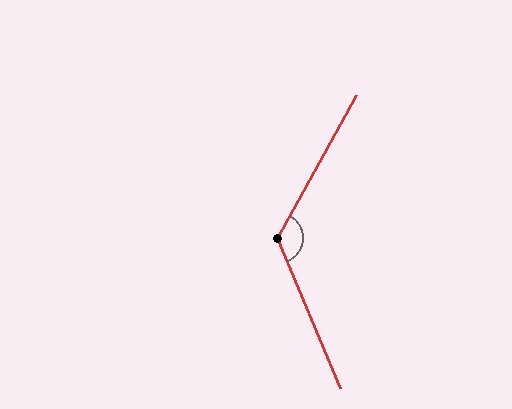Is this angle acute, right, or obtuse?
It is obtuse.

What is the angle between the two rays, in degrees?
Approximately 129 degrees.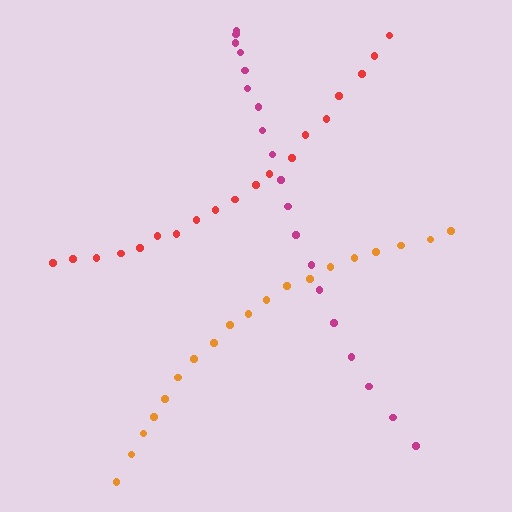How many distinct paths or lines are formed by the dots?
There are 3 distinct paths.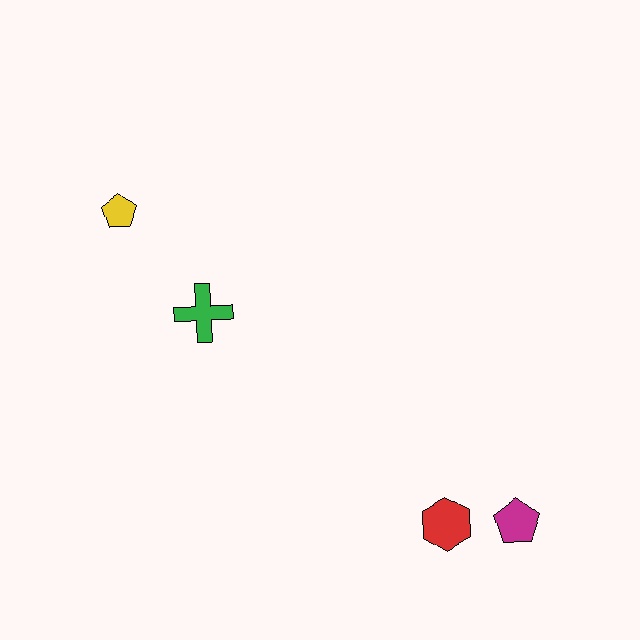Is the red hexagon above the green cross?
No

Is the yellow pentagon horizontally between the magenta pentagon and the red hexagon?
No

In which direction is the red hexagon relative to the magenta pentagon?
The red hexagon is to the left of the magenta pentagon.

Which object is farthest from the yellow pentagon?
The magenta pentagon is farthest from the yellow pentagon.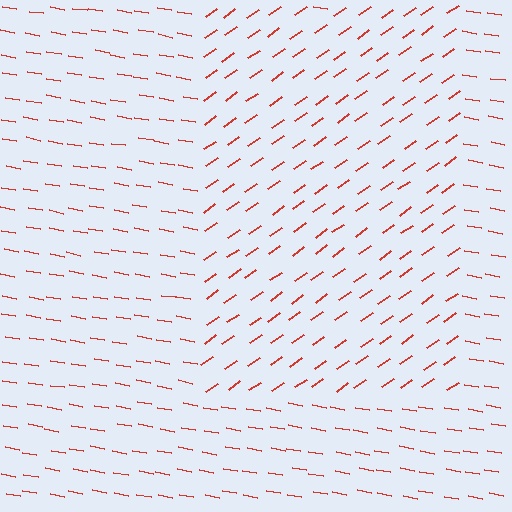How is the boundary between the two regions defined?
The boundary is defined purely by a change in line orientation (approximately 45 degrees difference). All lines are the same color and thickness.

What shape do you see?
I see a rectangle.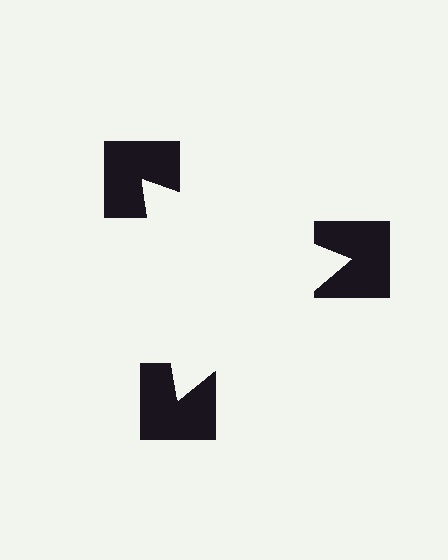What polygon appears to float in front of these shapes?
An illusory triangle — its edges are inferred from the aligned wedge cuts in the notched squares, not physically drawn.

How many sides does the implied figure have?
3 sides.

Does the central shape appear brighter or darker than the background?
It typically appears slightly brighter than the background, even though no actual brightness change is drawn.